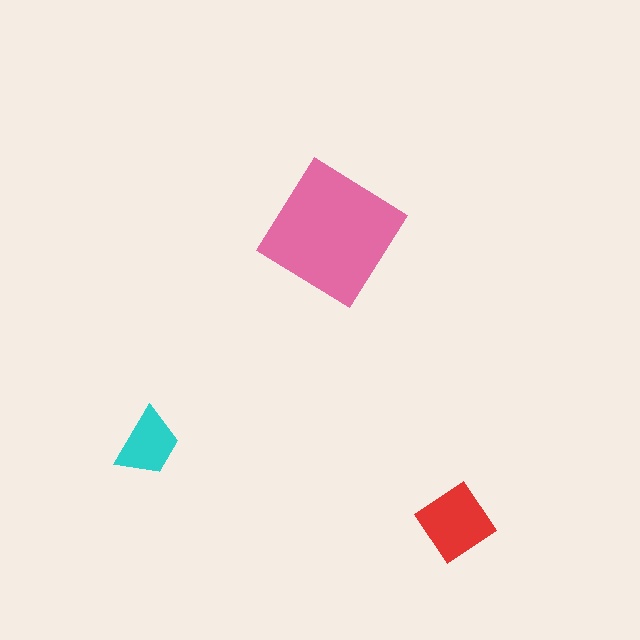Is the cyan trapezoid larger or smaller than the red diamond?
Smaller.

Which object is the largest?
The pink diamond.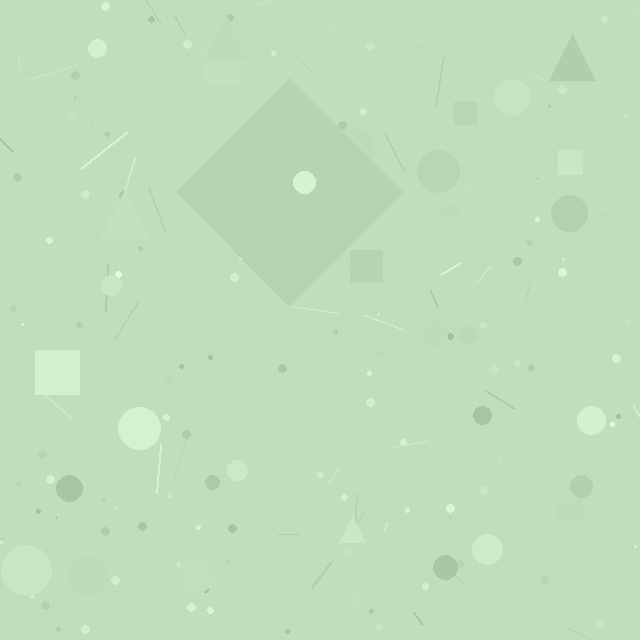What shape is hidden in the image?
A diamond is hidden in the image.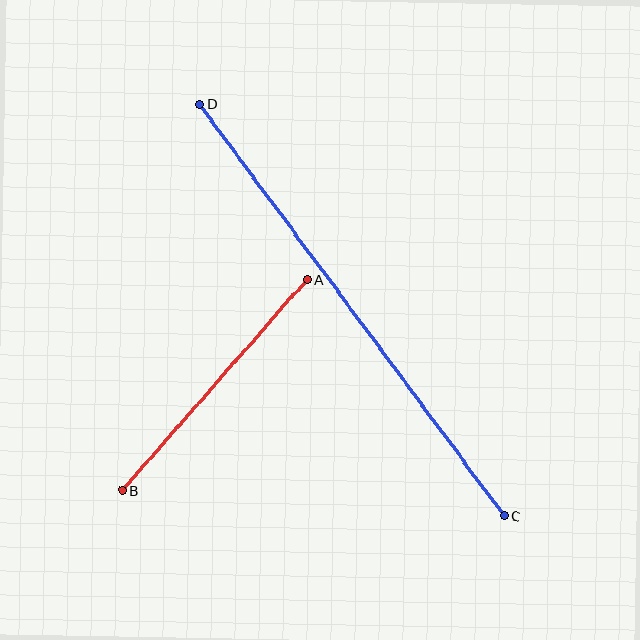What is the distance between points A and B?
The distance is approximately 280 pixels.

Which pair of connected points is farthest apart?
Points C and D are farthest apart.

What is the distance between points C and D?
The distance is approximately 512 pixels.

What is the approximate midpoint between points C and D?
The midpoint is at approximately (352, 310) pixels.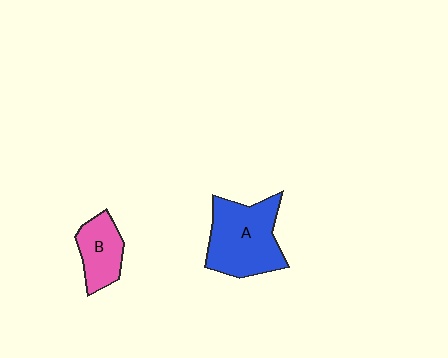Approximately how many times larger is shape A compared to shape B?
Approximately 1.8 times.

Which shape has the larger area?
Shape A (blue).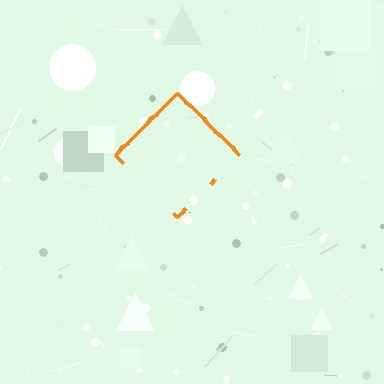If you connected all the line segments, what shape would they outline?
They would outline a diamond.